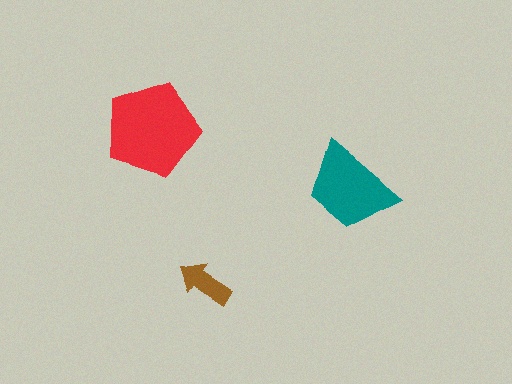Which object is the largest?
The red pentagon.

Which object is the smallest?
The brown arrow.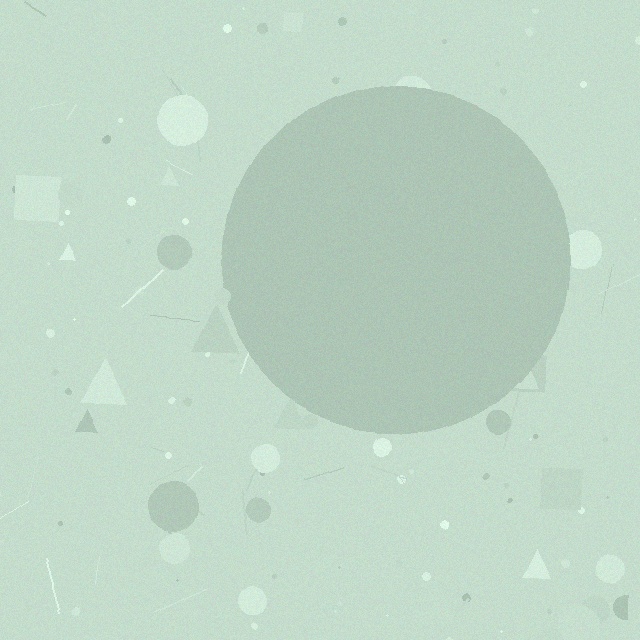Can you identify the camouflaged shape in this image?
The camouflaged shape is a circle.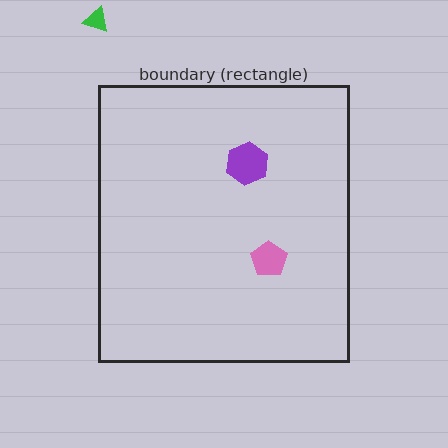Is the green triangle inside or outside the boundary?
Outside.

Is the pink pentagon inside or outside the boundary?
Inside.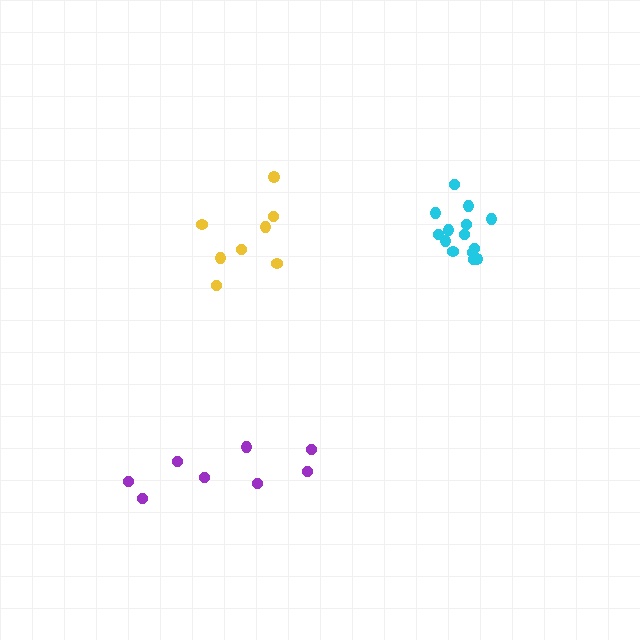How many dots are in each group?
Group 1: 14 dots, Group 2: 8 dots, Group 3: 8 dots (30 total).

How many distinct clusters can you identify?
There are 3 distinct clusters.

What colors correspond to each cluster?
The clusters are colored: cyan, purple, yellow.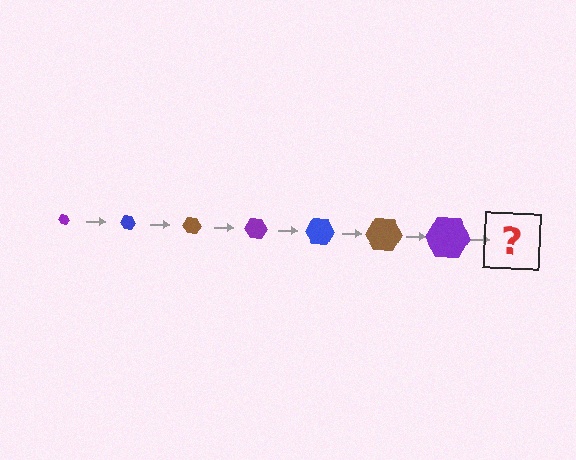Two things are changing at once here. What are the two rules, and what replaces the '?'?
The two rules are that the hexagon grows larger each step and the color cycles through purple, blue, and brown. The '?' should be a blue hexagon, larger than the previous one.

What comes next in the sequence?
The next element should be a blue hexagon, larger than the previous one.